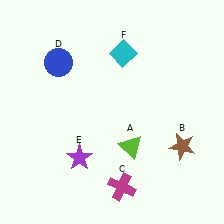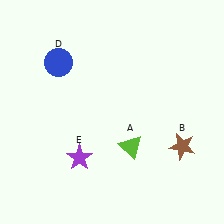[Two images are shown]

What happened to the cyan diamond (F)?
The cyan diamond (F) was removed in Image 2. It was in the top-right area of Image 1.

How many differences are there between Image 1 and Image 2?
There are 2 differences between the two images.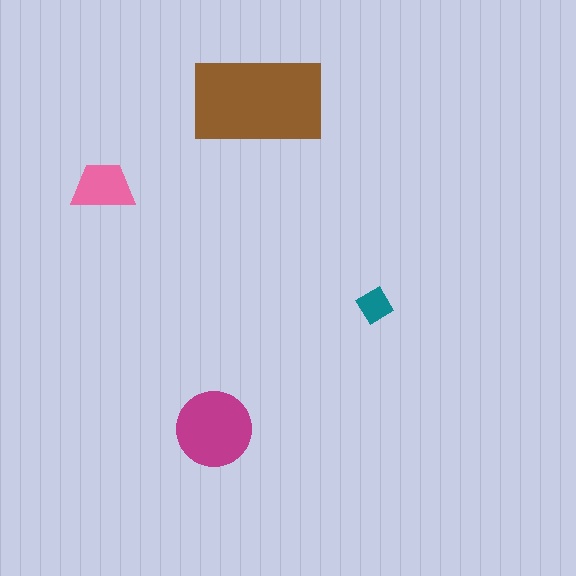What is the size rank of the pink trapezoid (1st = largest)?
3rd.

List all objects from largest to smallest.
The brown rectangle, the magenta circle, the pink trapezoid, the teal diamond.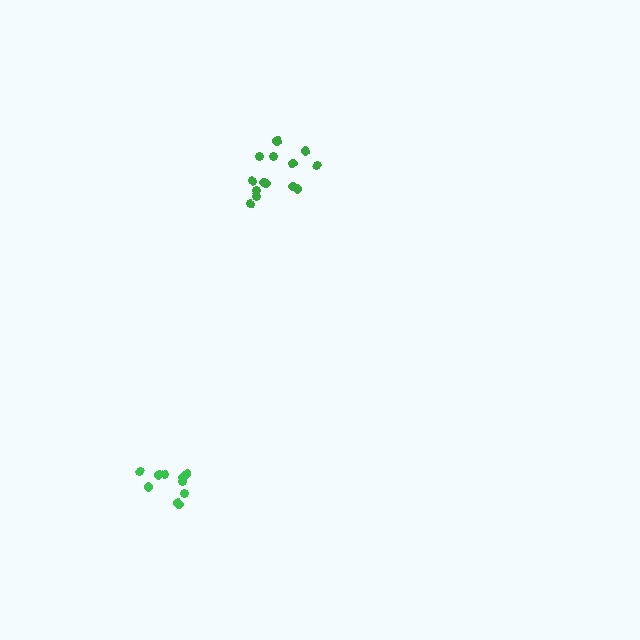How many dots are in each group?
Group 1: 14 dots, Group 2: 10 dots (24 total).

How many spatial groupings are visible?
There are 2 spatial groupings.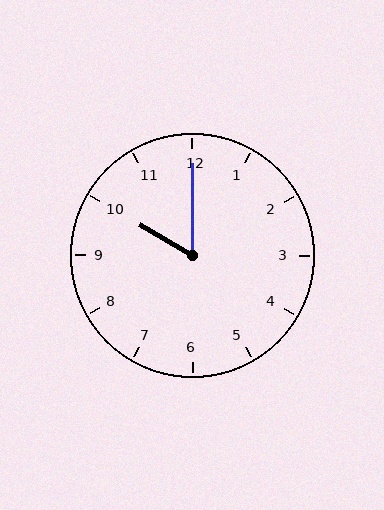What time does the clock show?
10:00.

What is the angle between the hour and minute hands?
Approximately 60 degrees.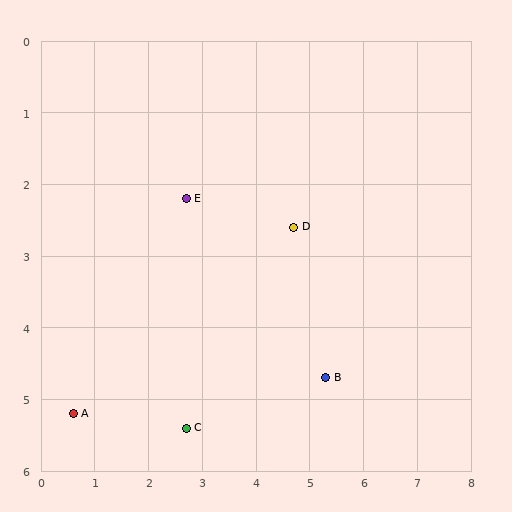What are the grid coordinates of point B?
Point B is at approximately (5.3, 4.7).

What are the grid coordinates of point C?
Point C is at approximately (2.7, 5.4).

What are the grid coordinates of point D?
Point D is at approximately (4.7, 2.6).